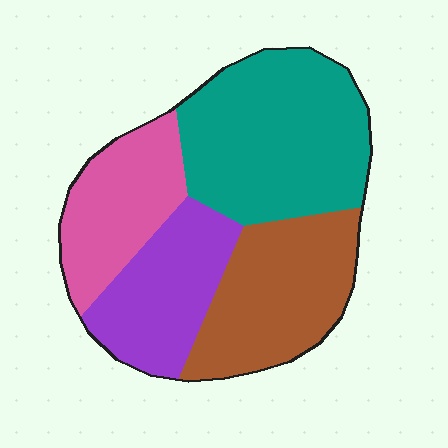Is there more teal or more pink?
Teal.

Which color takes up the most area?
Teal, at roughly 35%.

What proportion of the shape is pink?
Pink takes up about one fifth (1/5) of the shape.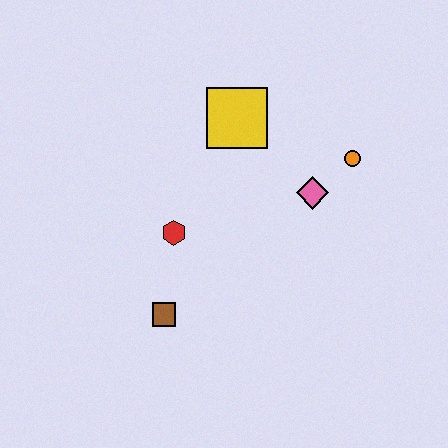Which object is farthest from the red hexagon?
The orange circle is farthest from the red hexagon.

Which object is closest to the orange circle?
The pink diamond is closest to the orange circle.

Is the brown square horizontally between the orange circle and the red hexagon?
No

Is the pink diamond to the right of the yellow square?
Yes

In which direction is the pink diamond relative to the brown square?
The pink diamond is to the right of the brown square.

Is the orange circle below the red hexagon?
No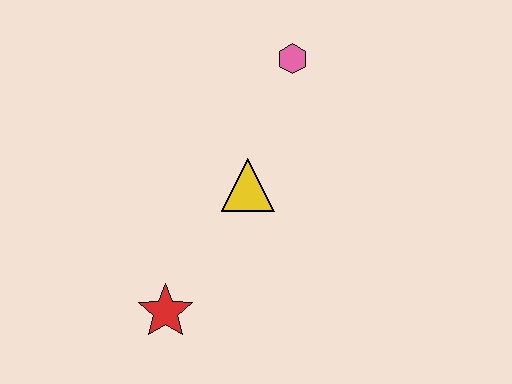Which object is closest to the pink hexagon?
The yellow triangle is closest to the pink hexagon.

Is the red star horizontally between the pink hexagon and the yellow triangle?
No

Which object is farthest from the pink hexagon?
The red star is farthest from the pink hexagon.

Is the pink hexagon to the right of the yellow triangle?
Yes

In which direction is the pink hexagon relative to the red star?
The pink hexagon is above the red star.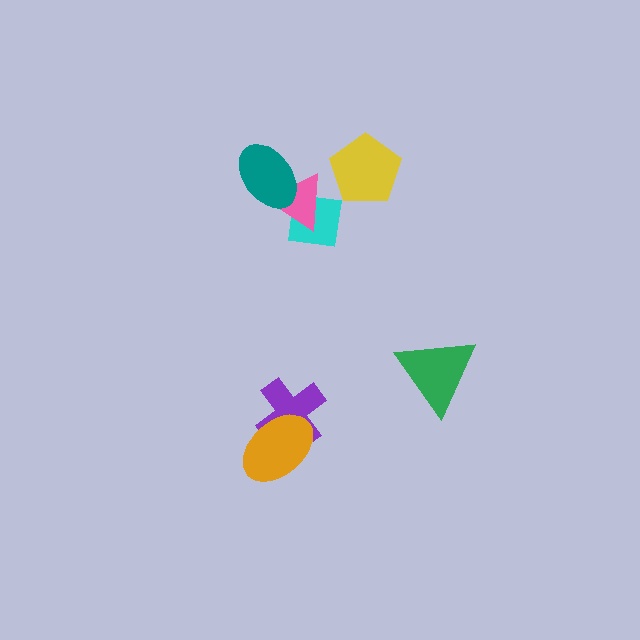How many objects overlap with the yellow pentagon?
0 objects overlap with the yellow pentagon.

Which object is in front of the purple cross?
The orange ellipse is in front of the purple cross.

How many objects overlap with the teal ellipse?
1 object overlaps with the teal ellipse.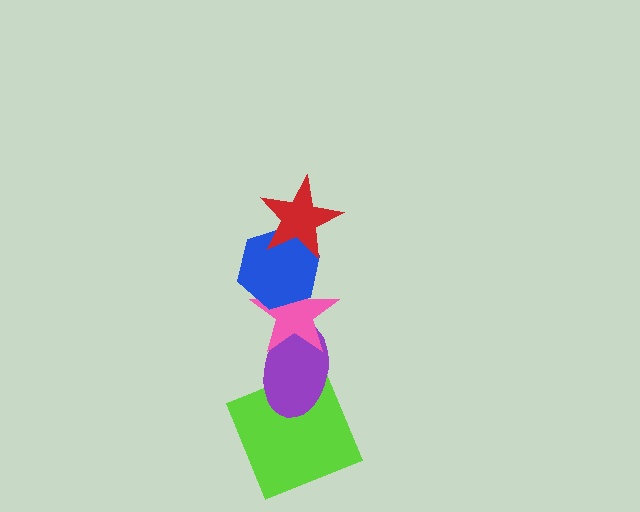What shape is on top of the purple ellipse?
The pink star is on top of the purple ellipse.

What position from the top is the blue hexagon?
The blue hexagon is 2nd from the top.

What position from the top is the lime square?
The lime square is 5th from the top.